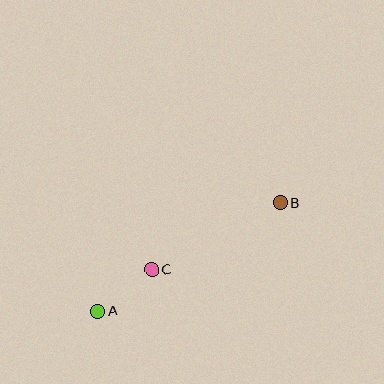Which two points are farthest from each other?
Points A and B are farthest from each other.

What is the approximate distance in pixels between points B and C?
The distance between B and C is approximately 145 pixels.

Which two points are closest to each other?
Points A and C are closest to each other.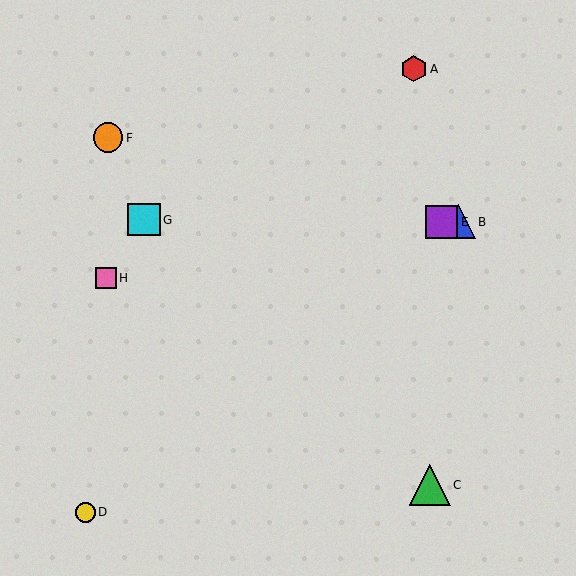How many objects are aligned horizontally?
3 objects (B, E, G) are aligned horizontally.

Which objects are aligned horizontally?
Objects B, E, G are aligned horizontally.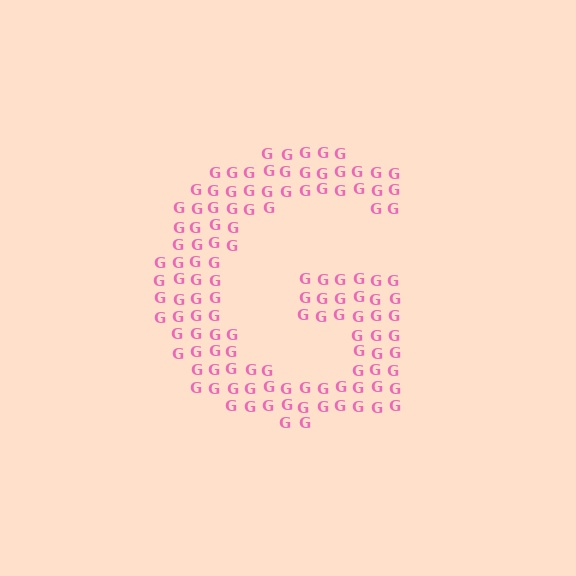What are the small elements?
The small elements are letter G's.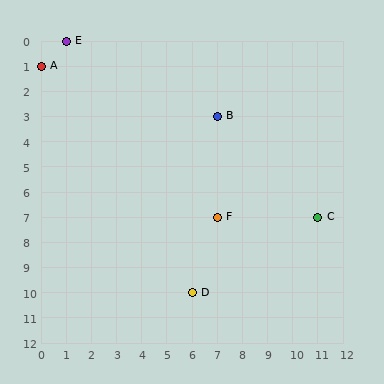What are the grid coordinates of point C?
Point C is at grid coordinates (11, 7).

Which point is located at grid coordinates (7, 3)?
Point B is at (7, 3).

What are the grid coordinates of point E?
Point E is at grid coordinates (1, 0).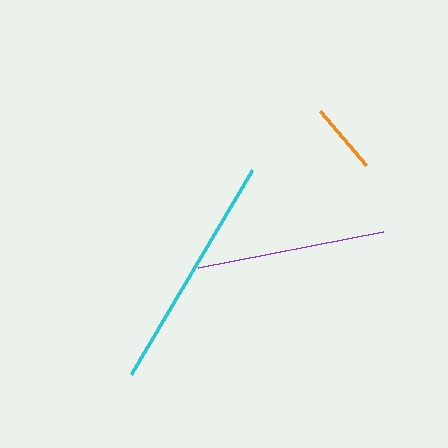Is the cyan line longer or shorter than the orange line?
The cyan line is longer than the orange line.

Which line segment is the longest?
The cyan line is the longest at approximately 238 pixels.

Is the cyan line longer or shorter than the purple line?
The cyan line is longer than the purple line.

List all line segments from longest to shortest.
From longest to shortest: cyan, purple, orange.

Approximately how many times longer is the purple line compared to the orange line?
The purple line is approximately 2.6 times the length of the orange line.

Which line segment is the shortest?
The orange line is the shortest at approximately 71 pixels.